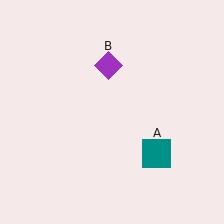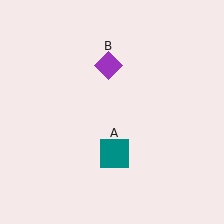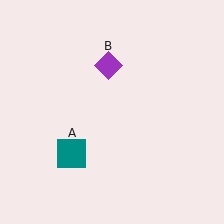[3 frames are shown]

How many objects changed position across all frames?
1 object changed position: teal square (object A).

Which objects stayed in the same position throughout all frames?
Purple diamond (object B) remained stationary.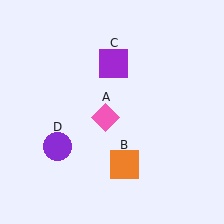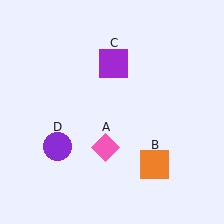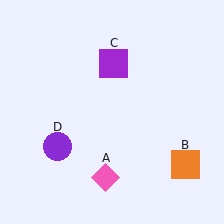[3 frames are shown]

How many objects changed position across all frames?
2 objects changed position: pink diamond (object A), orange square (object B).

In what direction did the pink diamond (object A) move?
The pink diamond (object A) moved down.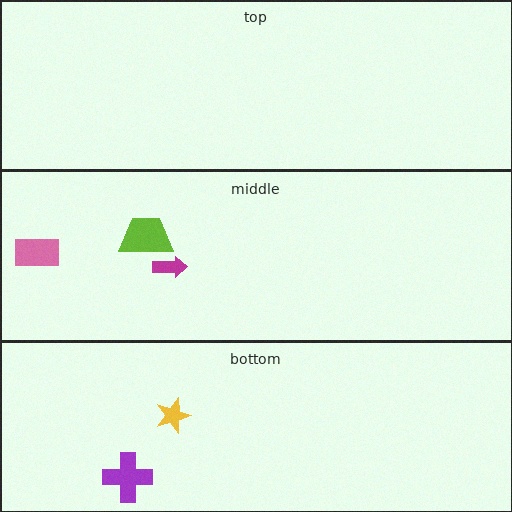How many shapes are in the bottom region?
2.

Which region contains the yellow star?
The bottom region.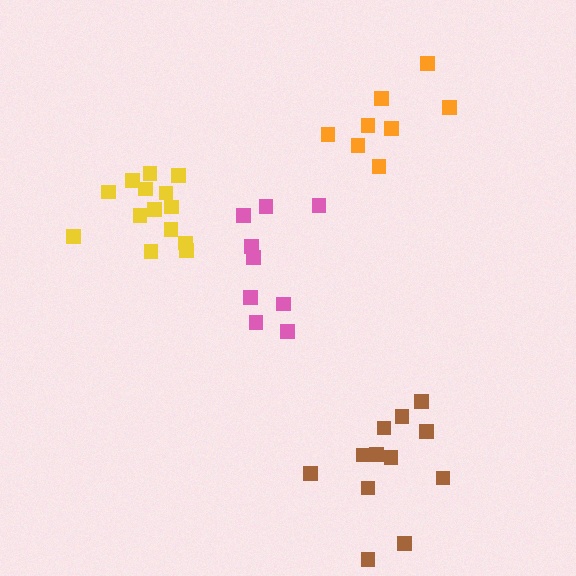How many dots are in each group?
Group 1: 9 dots, Group 2: 14 dots, Group 3: 8 dots, Group 4: 12 dots (43 total).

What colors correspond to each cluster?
The clusters are colored: pink, yellow, orange, brown.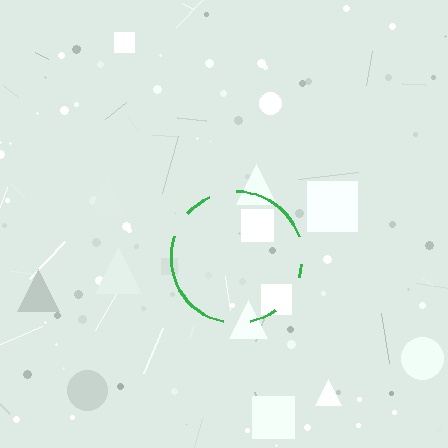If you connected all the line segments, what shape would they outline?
They would outline a circle.